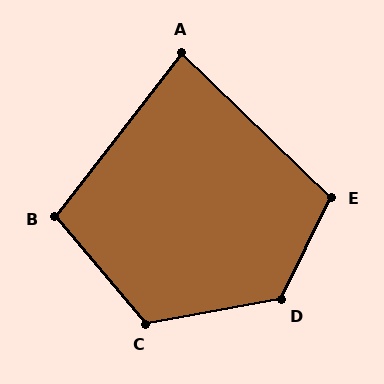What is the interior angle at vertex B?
Approximately 102 degrees (obtuse).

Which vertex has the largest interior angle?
D, at approximately 127 degrees.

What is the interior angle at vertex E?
Approximately 108 degrees (obtuse).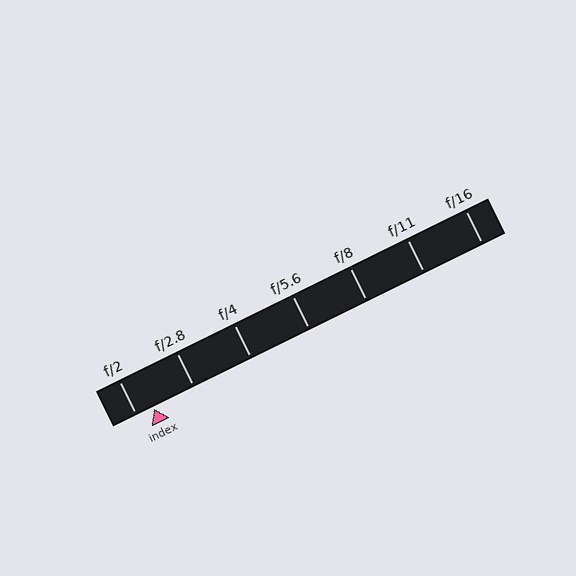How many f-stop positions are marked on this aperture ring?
There are 7 f-stop positions marked.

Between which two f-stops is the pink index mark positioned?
The index mark is between f/2 and f/2.8.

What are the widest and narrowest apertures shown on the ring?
The widest aperture shown is f/2 and the narrowest is f/16.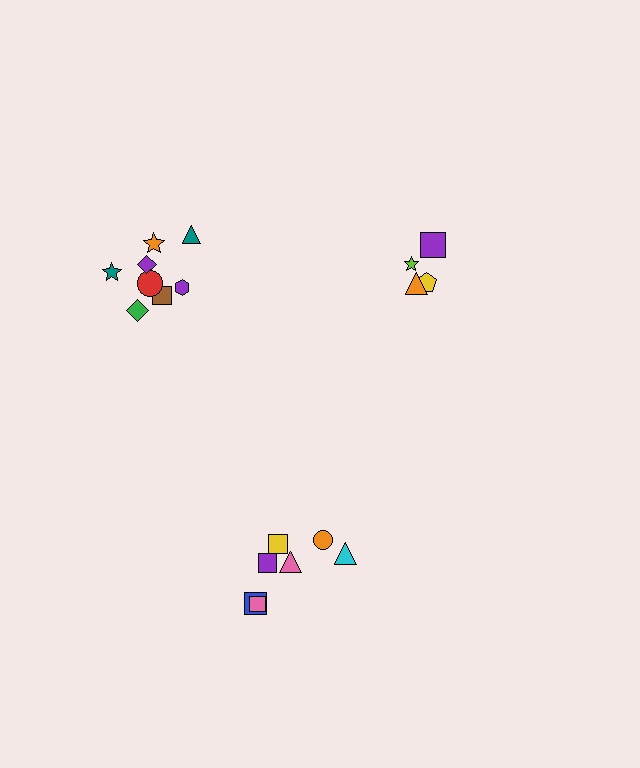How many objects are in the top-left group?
There are 8 objects.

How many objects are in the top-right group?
There are 4 objects.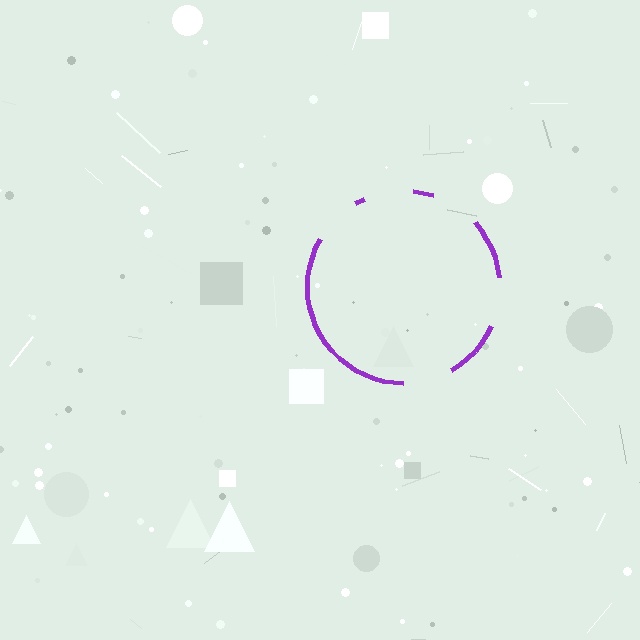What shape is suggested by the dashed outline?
The dashed outline suggests a circle.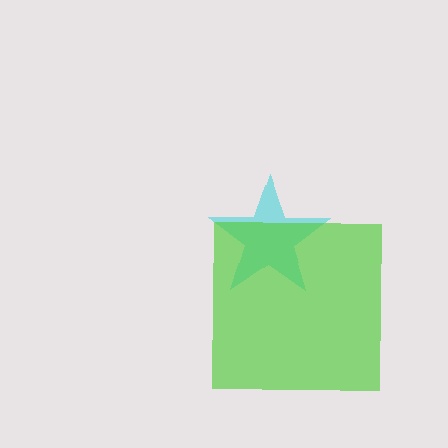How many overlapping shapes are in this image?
There are 2 overlapping shapes in the image.